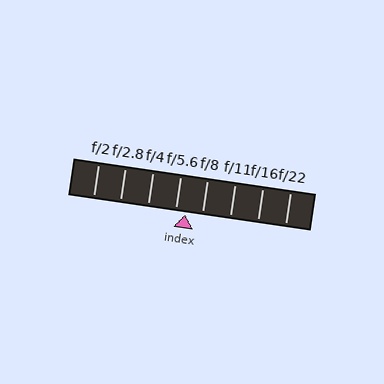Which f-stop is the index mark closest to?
The index mark is closest to f/5.6.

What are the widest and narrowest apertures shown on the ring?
The widest aperture shown is f/2 and the narrowest is f/22.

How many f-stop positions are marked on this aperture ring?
There are 8 f-stop positions marked.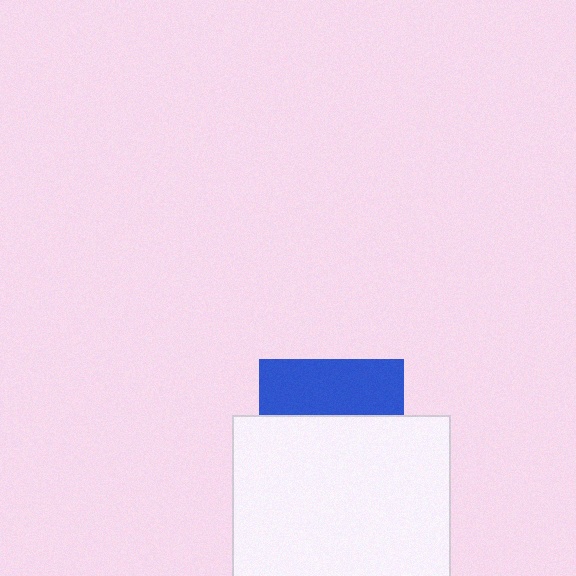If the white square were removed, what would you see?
You would see the complete blue square.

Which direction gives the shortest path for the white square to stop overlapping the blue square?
Moving down gives the shortest separation.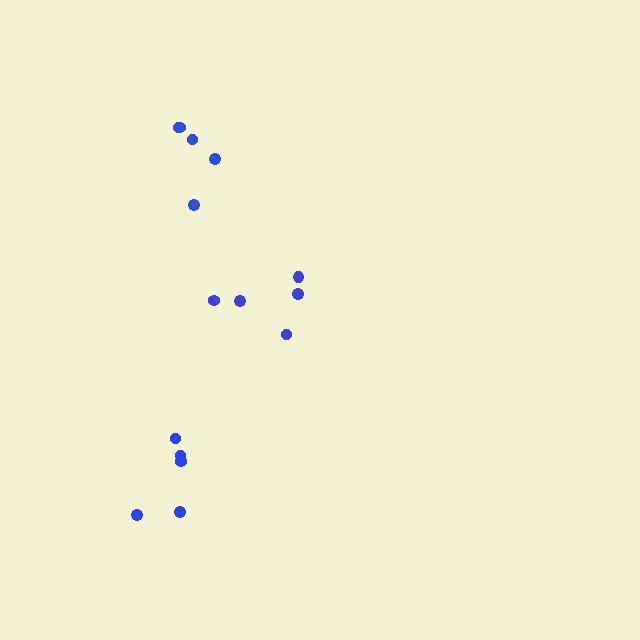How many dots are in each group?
Group 1: 5 dots, Group 2: 5 dots, Group 3: 5 dots (15 total).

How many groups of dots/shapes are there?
There are 3 groups.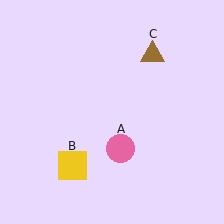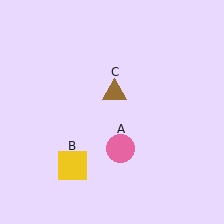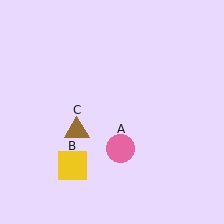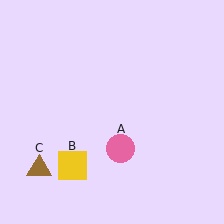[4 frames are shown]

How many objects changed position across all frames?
1 object changed position: brown triangle (object C).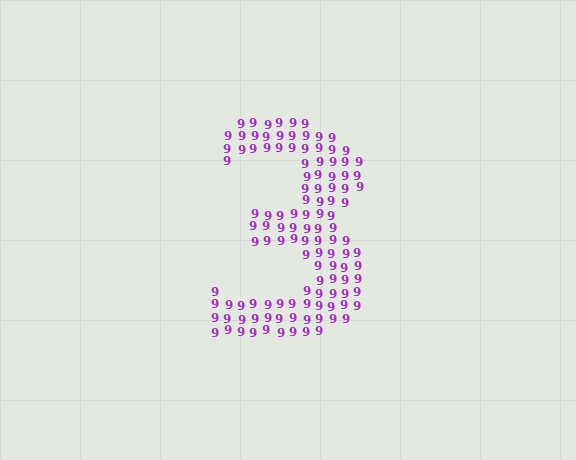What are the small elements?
The small elements are digit 9's.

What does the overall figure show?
The overall figure shows the digit 3.